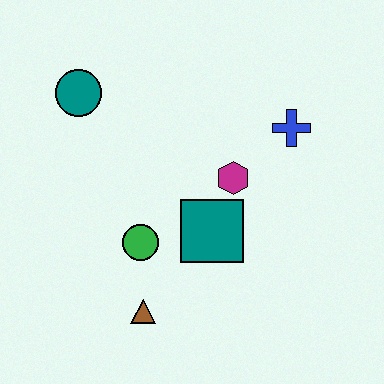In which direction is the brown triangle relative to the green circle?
The brown triangle is below the green circle.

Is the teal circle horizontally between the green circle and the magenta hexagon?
No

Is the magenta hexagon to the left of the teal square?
No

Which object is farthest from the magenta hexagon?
The teal circle is farthest from the magenta hexagon.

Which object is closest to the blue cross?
The magenta hexagon is closest to the blue cross.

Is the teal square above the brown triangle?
Yes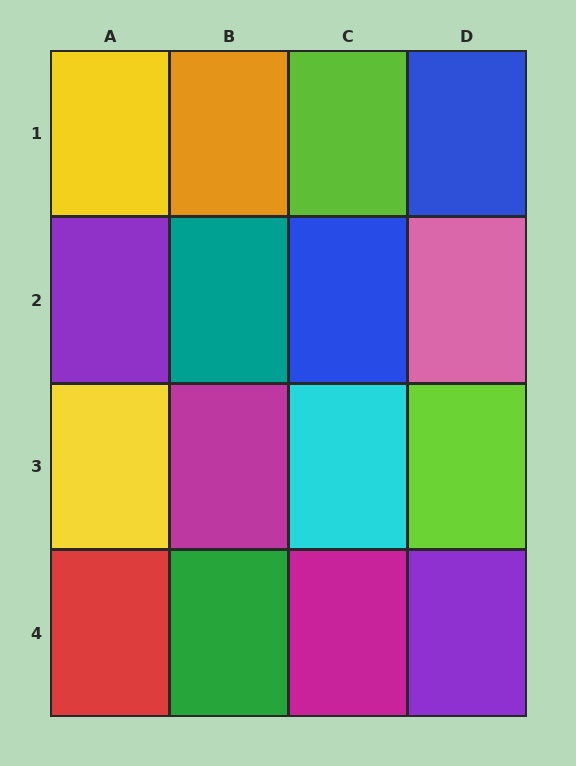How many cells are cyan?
1 cell is cyan.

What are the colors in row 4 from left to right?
Red, green, magenta, purple.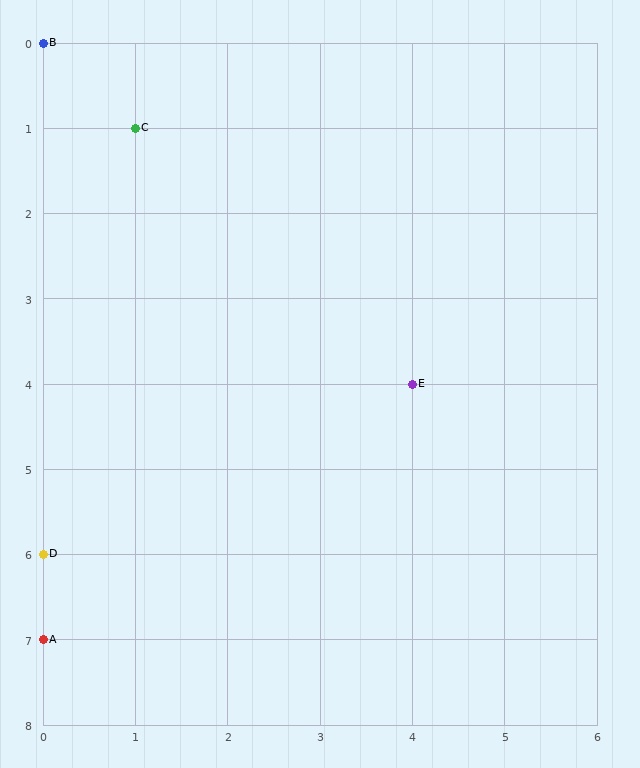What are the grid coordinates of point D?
Point D is at grid coordinates (0, 6).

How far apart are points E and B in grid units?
Points E and B are 4 columns and 4 rows apart (about 5.7 grid units diagonally).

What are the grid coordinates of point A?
Point A is at grid coordinates (0, 7).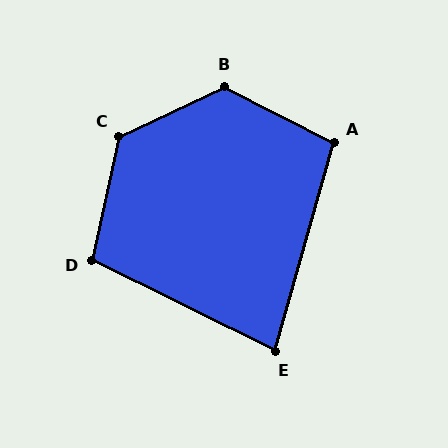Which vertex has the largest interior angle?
B, at approximately 128 degrees.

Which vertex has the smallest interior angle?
E, at approximately 80 degrees.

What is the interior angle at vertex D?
Approximately 104 degrees (obtuse).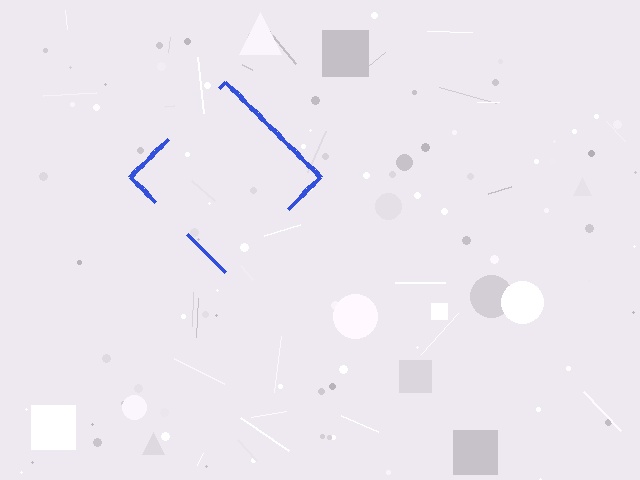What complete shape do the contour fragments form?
The contour fragments form a diamond.